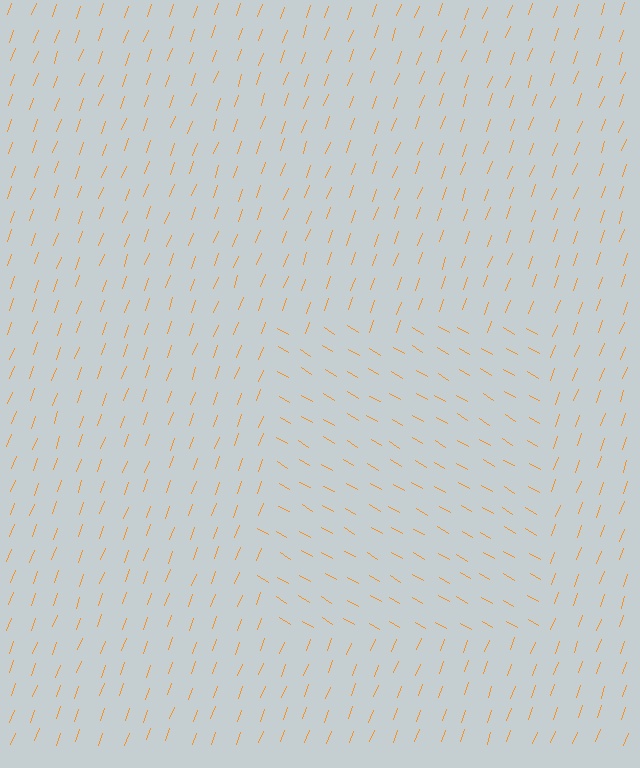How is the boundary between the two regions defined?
The boundary is defined purely by a change in line orientation (approximately 80 degrees difference). All lines are the same color and thickness.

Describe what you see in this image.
The image is filled with small orange line segments. A rectangle region in the image has lines oriented differently from the surrounding lines, creating a visible texture boundary.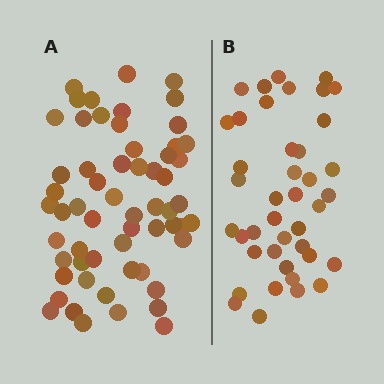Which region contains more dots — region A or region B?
Region A (the left region) has more dots.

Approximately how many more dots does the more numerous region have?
Region A has approximately 20 more dots than region B.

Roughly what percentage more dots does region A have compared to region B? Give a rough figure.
About 45% more.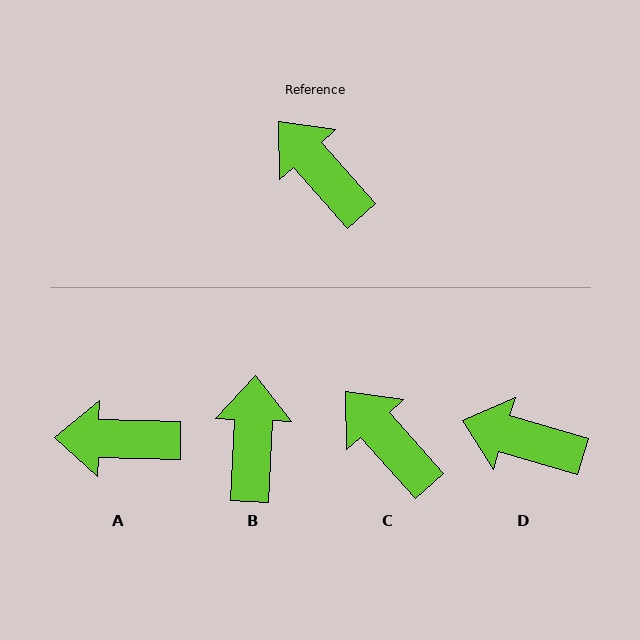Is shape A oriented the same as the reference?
No, it is off by about 47 degrees.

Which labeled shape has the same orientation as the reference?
C.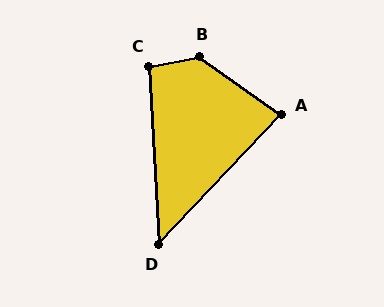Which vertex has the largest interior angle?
B, at approximately 133 degrees.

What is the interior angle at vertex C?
Approximately 98 degrees (obtuse).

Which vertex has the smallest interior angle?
D, at approximately 47 degrees.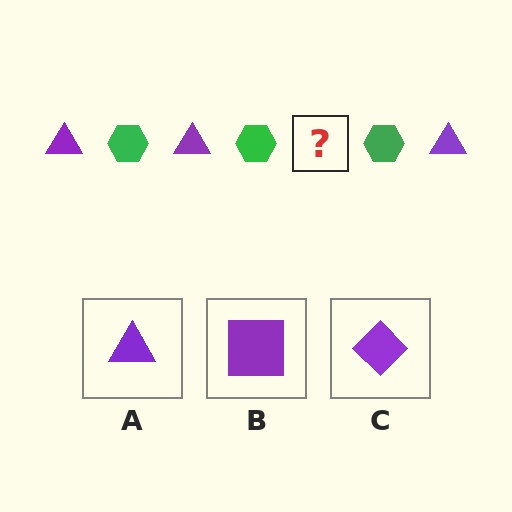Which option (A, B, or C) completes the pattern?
A.